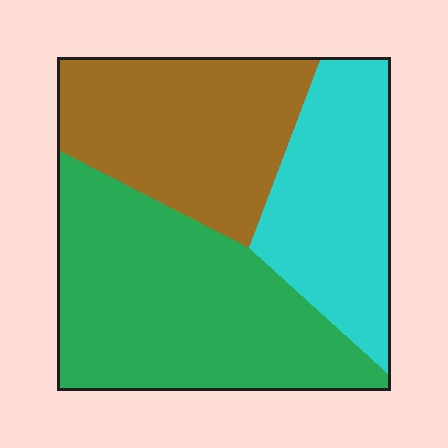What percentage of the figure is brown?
Brown covers around 30% of the figure.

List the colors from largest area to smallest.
From largest to smallest: green, brown, cyan.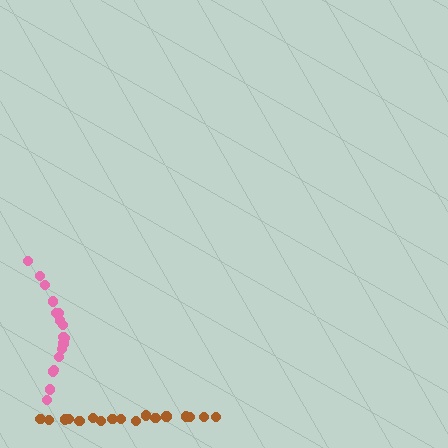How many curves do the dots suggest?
There are 2 distinct paths.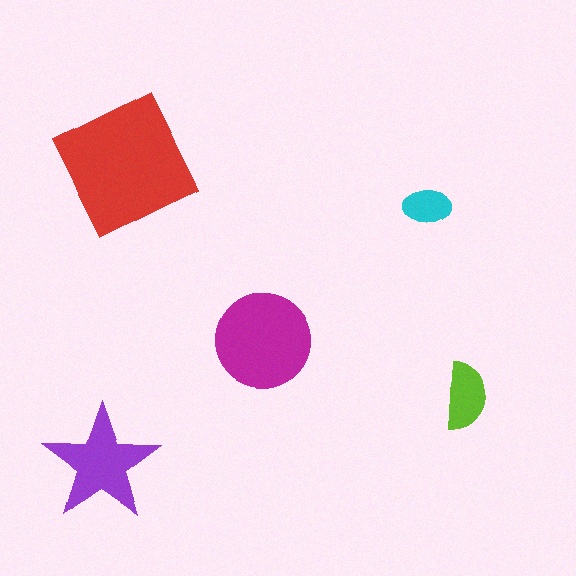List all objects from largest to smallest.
The red square, the magenta circle, the purple star, the lime semicircle, the cyan ellipse.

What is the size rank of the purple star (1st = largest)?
3rd.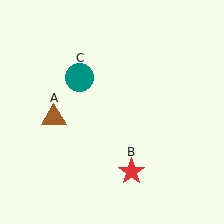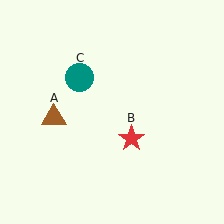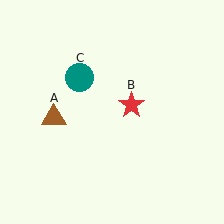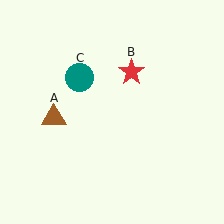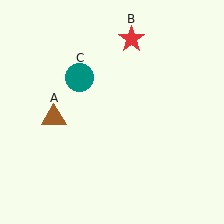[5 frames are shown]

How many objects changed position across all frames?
1 object changed position: red star (object B).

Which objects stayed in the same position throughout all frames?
Brown triangle (object A) and teal circle (object C) remained stationary.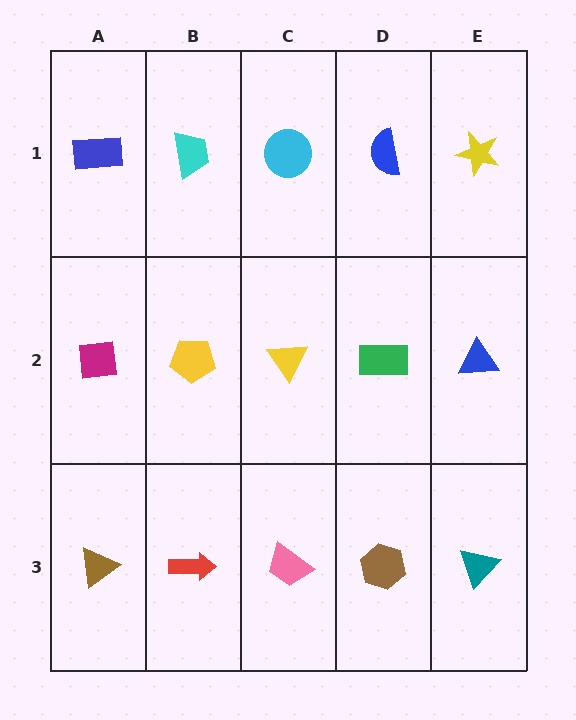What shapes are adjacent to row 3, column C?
A yellow triangle (row 2, column C), a red arrow (row 3, column B), a brown hexagon (row 3, column D).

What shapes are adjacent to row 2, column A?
A blue rectangle (row 1, column A), a brown triangle (row 3, column A), a yellow pentagon (row 2, column B).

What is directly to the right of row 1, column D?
A yellow star.